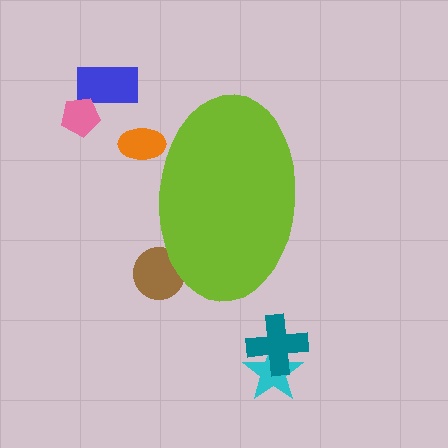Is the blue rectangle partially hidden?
No, the blue rectangle is fully visible.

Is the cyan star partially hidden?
No, the cyan star is fully visible.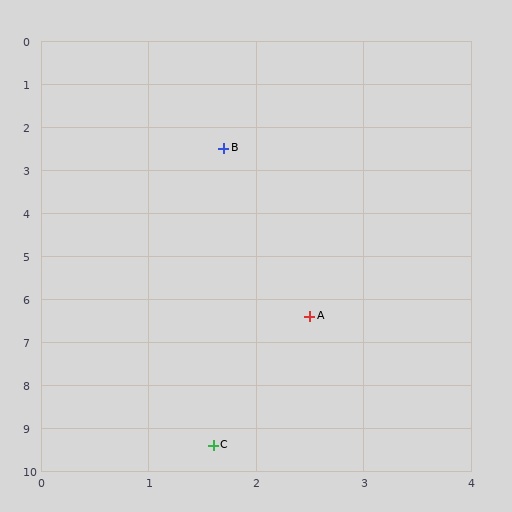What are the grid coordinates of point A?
Point A is at approximately (2.5, 6.4).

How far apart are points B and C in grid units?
Points B and C are about 6.9 grid units apart.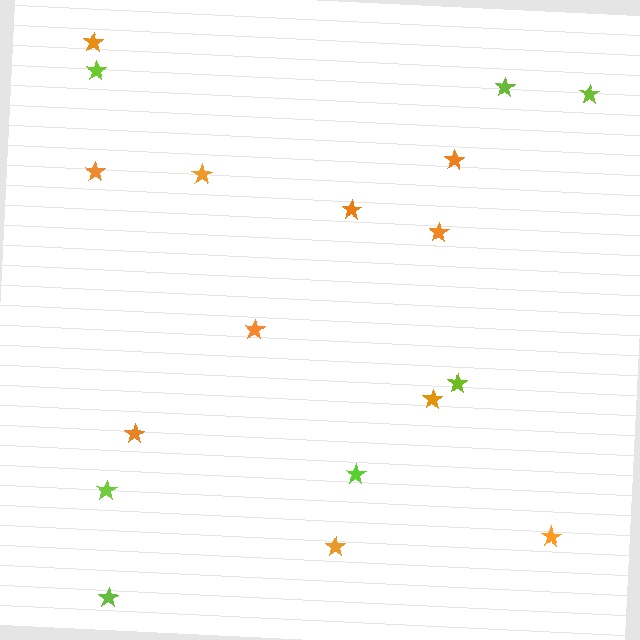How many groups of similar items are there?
There are 2 groups: one group of lime stars (7) and one group of orange stars (11).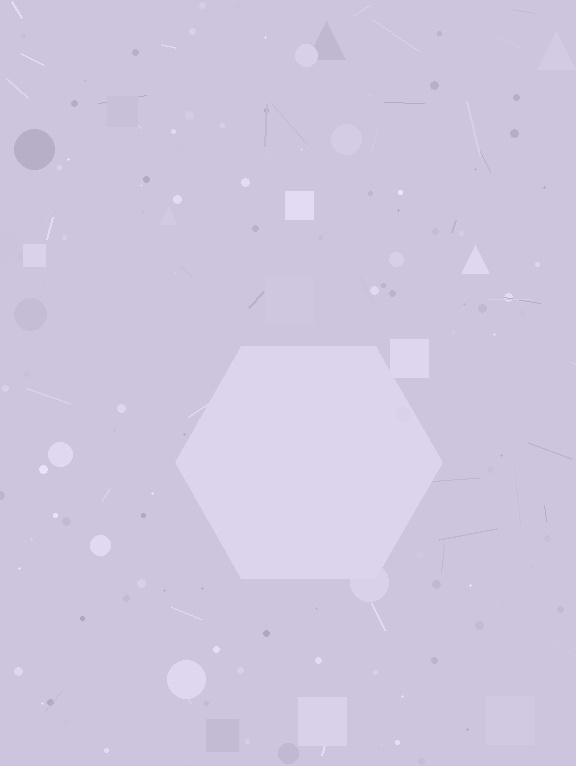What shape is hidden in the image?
A hexagon is hidden in the image.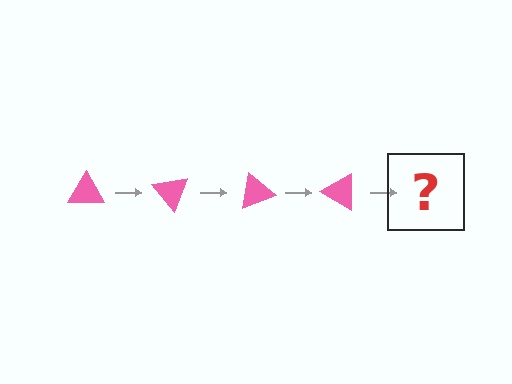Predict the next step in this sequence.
The next step is a pink triangle rotated 200 degrees.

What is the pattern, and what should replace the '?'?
The pattern is that the triangle rotates 50 degrees each step. The '?' should be a pink triangle rotated 200 degrees.